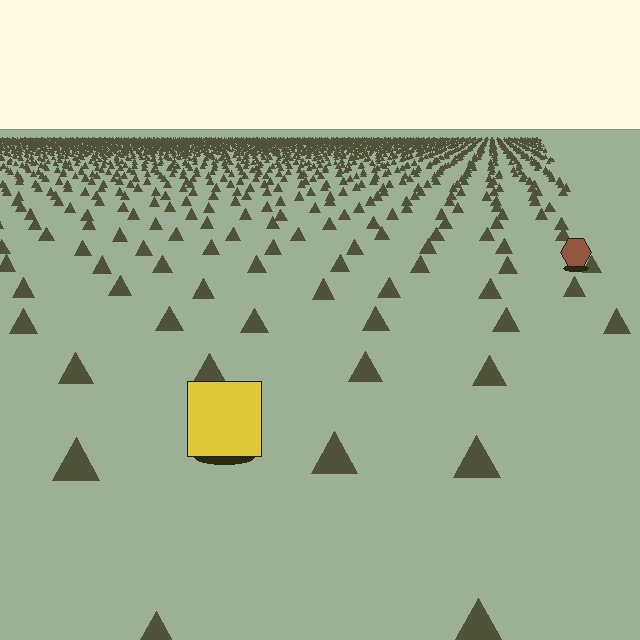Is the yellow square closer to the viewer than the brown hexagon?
Yes. The yellow square is closer — you can tell from the texture gradient: the ground texture is coarser near it.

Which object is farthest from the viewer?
The brown hexagon is farthest from the viewer. It appears smaller and the ground texture around it is denser.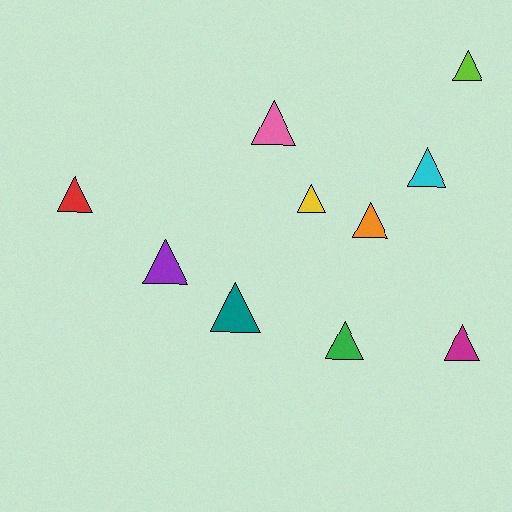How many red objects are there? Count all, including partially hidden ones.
There is 1 red object.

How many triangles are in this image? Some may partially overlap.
There are 10 triangles.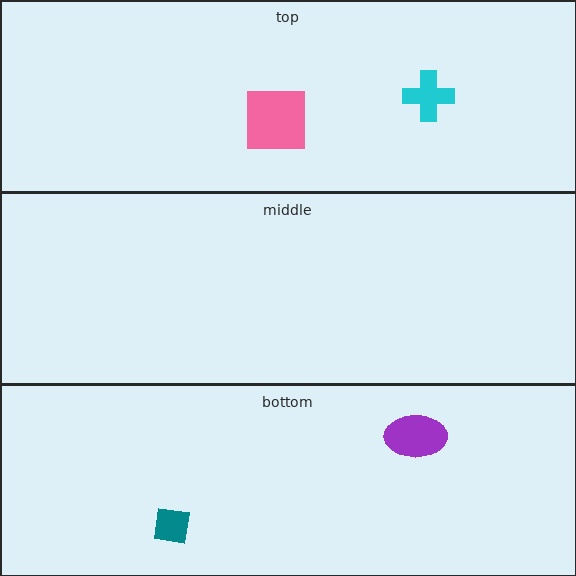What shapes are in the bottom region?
The teal square, the purple ellipse.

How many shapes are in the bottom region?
2.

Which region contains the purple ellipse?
The bottom region.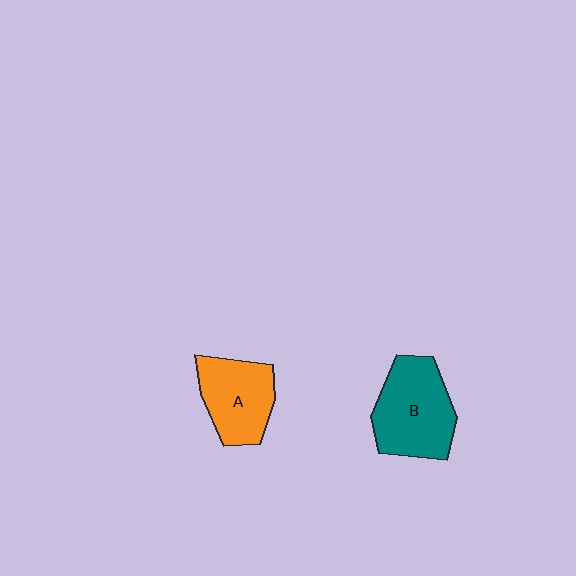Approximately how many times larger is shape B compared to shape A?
Approximately 1.2 times.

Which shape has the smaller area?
Shape A (orange).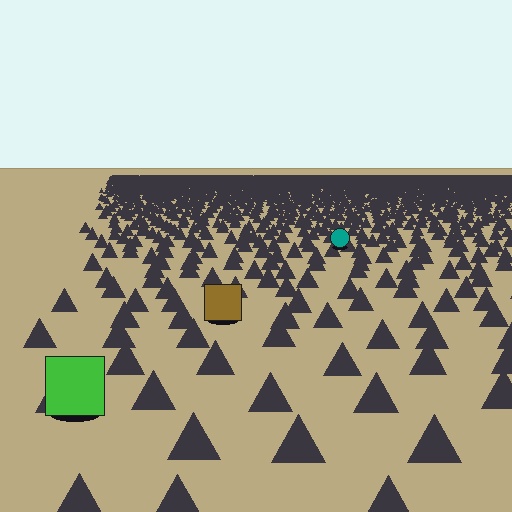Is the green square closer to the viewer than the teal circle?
Yes. The green square is closer — you can tell from the texture gradient: the ground texture is coarser near it.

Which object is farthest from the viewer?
The teal circle is farthest from the viewer. It appears smaller and the ground texture around it is denser.